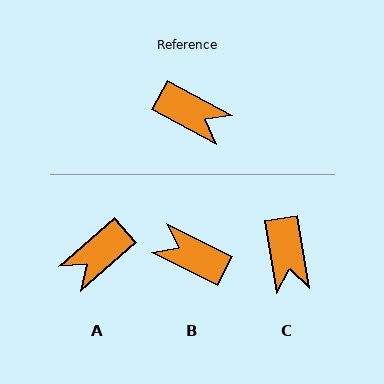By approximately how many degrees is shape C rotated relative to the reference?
Approximately 52 degrees clockwise.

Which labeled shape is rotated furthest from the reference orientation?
B, about 178 degrees away.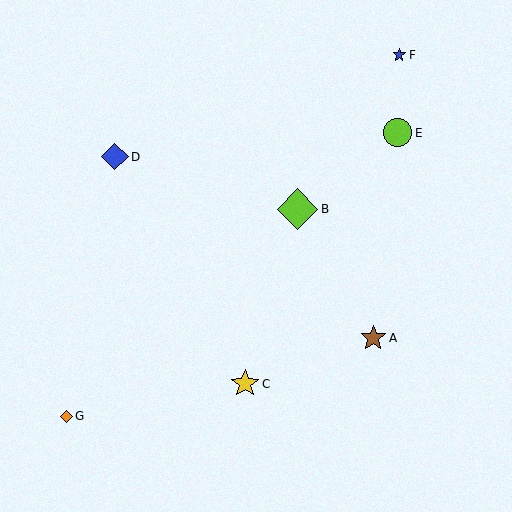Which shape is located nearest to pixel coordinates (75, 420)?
The orange diamond (labeled G) at (66, 416) is nearest to that location.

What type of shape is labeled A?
Shape A is a brown star.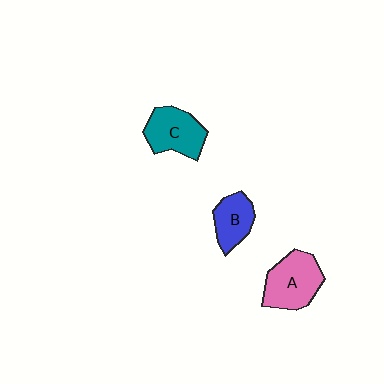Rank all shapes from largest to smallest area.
From largest to smallest: A (pink), C (teal), B (blue).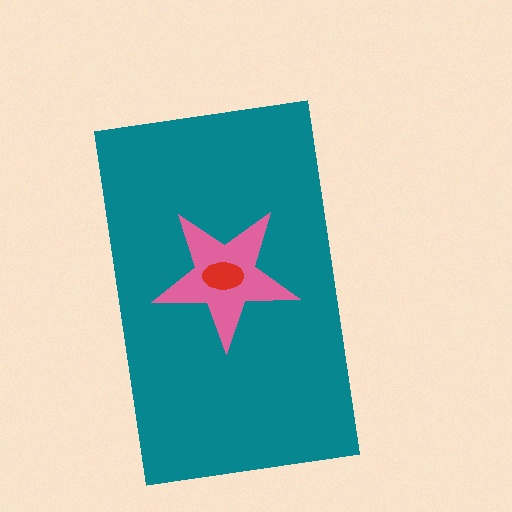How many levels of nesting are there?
3.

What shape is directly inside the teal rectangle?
The pink star.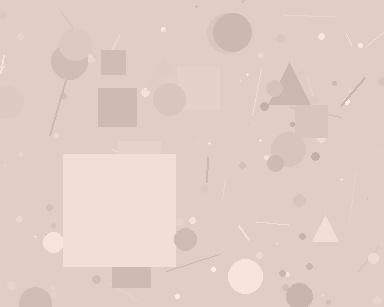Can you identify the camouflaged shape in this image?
The camouflaged shape is a square.